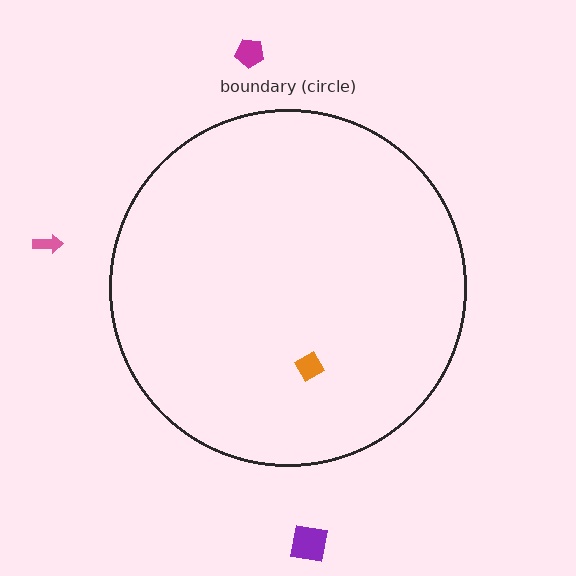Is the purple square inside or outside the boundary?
Outside.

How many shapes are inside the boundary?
1 inside, 3 outside.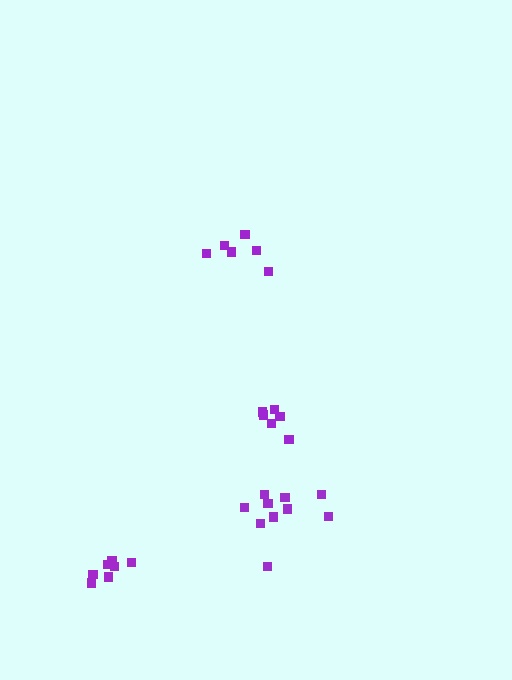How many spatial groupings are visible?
There are 4 spatial groupings.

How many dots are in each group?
Group 1: 7 dots, Group 2: 6 dots, Group 3: 10 dots, Group 4: 6 dots (29 total).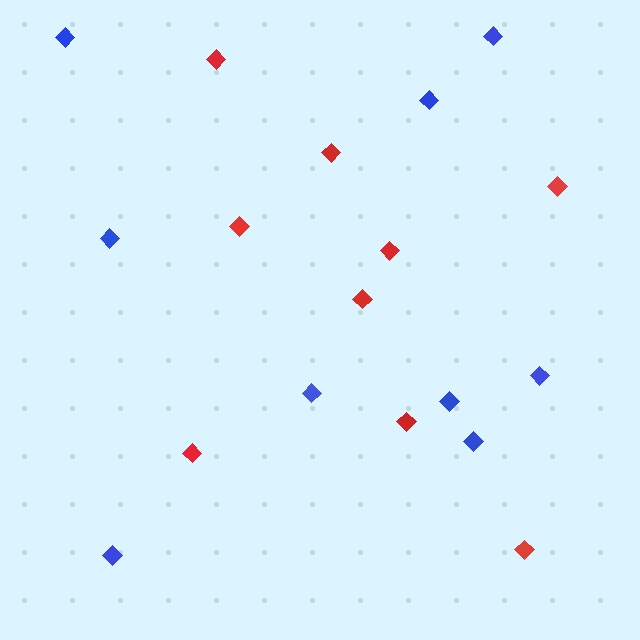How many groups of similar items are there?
There are 2 groups: one group of red diamonds (9) and one group of blue diamonds (9).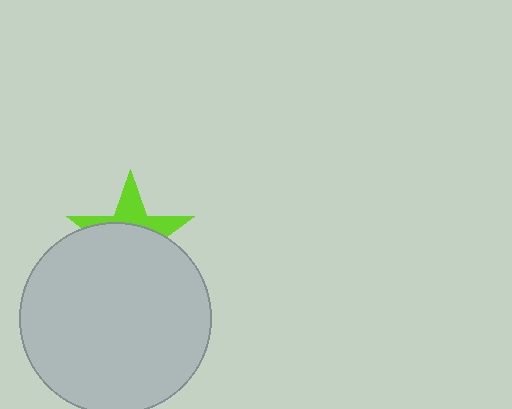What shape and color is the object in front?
The object in front is a light gray circle.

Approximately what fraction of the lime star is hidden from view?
Roughly 63% of the lime star is hidden behind the light gray circle.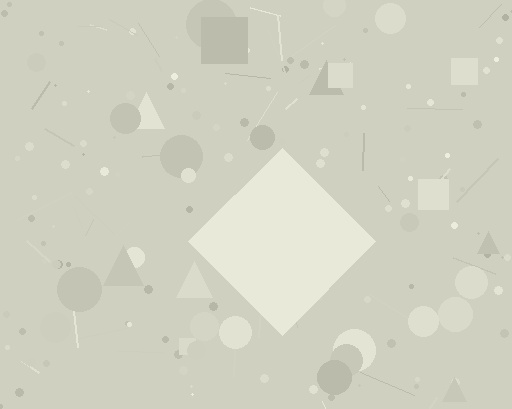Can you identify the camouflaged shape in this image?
The camouflaged shape is a diamond.